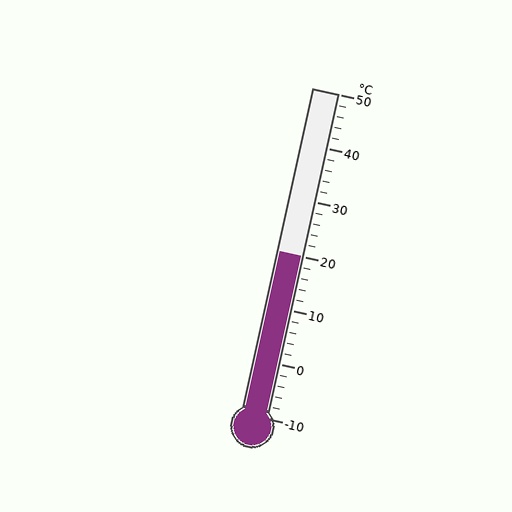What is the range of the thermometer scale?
The thermometer scale ranges from -10°C to 50°C.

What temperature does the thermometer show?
The thermometer shows approximately 20°C.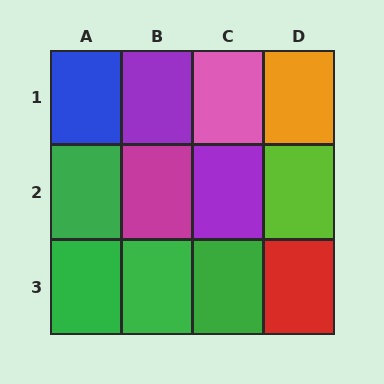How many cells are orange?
1 cell is orange.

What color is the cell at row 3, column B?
Green.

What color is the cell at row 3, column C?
Green.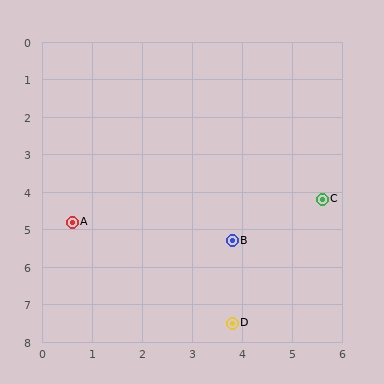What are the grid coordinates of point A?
Point A is at approximately (0.6, 4.8).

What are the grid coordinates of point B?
Point B is at approximately (3.8, 5.3).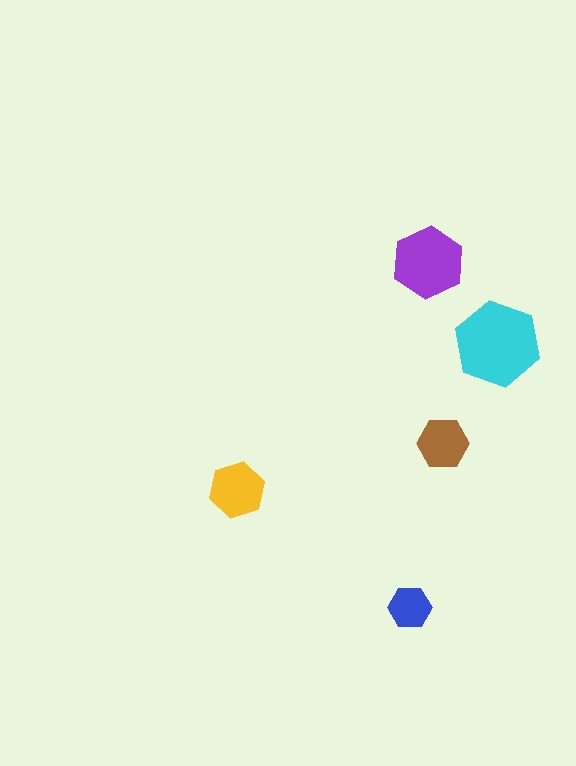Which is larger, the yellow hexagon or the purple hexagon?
The purple one.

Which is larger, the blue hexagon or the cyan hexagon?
The cyan one.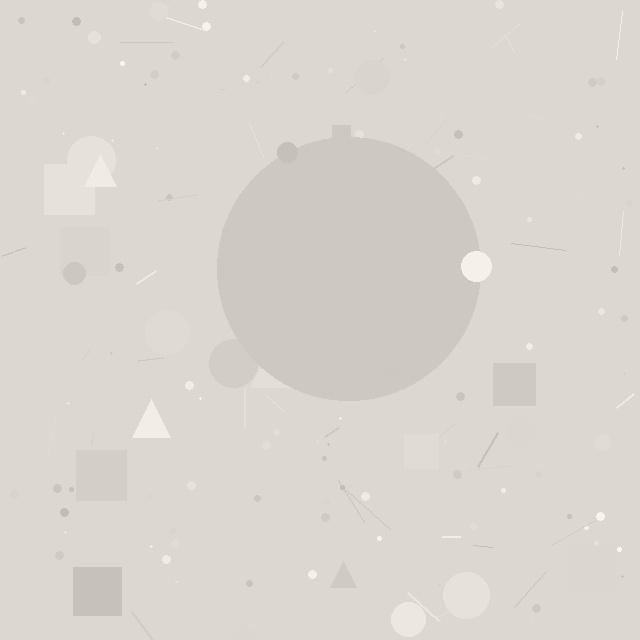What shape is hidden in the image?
A circle is hidden in the image.